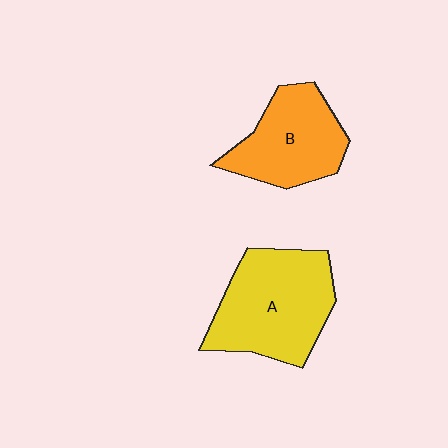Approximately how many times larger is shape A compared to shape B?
Approximately 1.3 times.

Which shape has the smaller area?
Shape B (orange).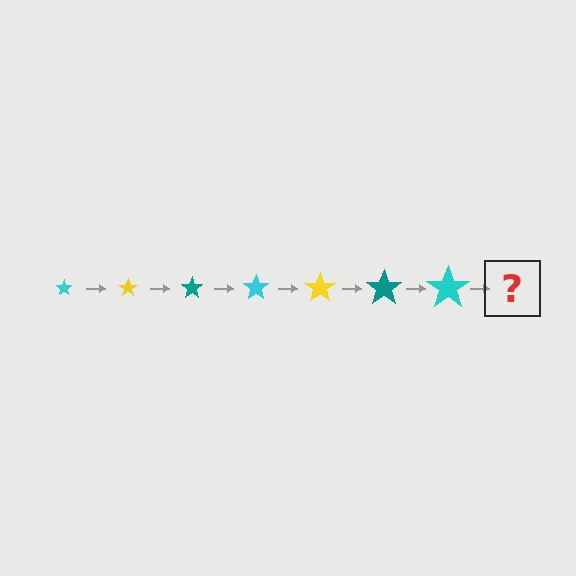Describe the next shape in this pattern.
It should be a yellow star, larger than the previous one.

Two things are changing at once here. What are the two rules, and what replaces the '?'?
The two rules are that the star grows larger each step and the color cycles through cyan, yellow, and teal. The '?' should be a yellow star, larger than the previous one.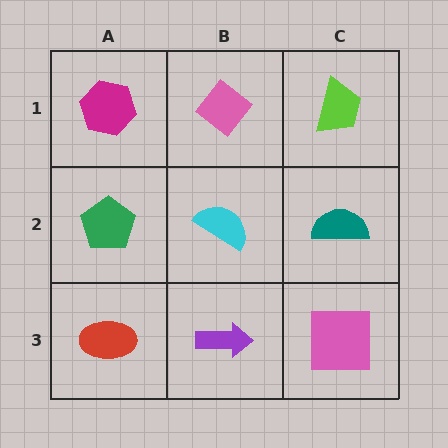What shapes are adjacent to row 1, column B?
A cyan semicircle (row 2, column B), a magenta hexagon (row 1, column A), a lime trapezoid (row 1, column C).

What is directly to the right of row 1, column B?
A lime trapezoid.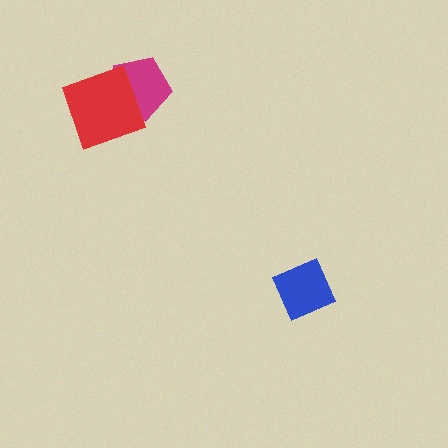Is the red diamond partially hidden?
No, no other shape covers it.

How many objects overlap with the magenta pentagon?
1 object overlaps with the magenta pentagon.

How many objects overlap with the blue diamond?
0 objects overlap with the blue diamond.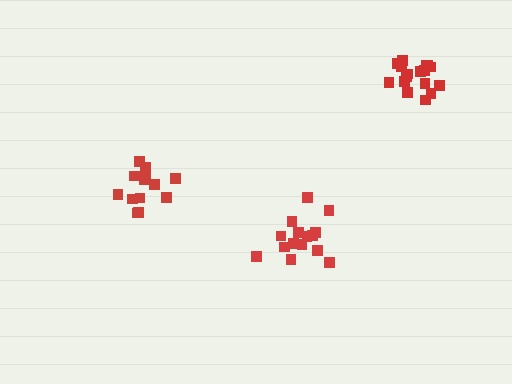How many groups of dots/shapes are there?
There are 3 groups.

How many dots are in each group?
Group 1: 15 dots, Group 2: 17 dots, Group 3: 14 dots (46 total).